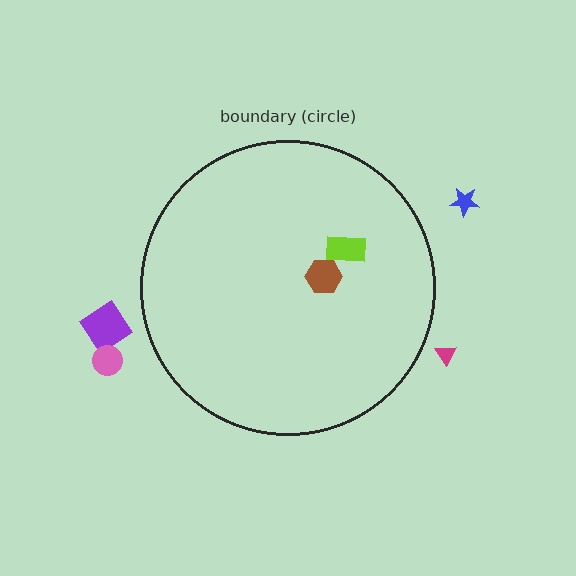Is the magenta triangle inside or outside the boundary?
Outside.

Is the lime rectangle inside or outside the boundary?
Inside.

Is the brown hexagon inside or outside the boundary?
Inside.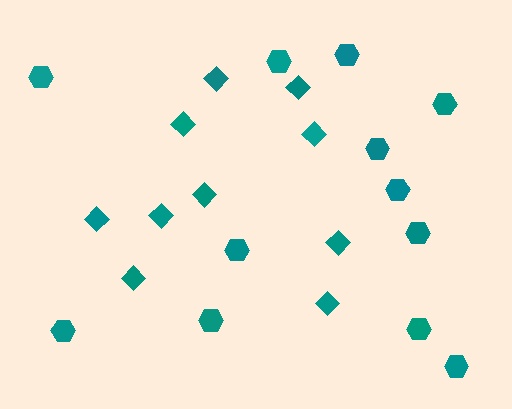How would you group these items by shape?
There are 2 groups: one group of diamonds (10) and one group of hexagons (12).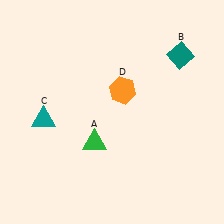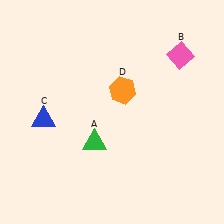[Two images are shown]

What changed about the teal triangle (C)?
In Image 1, C is teal. In Image 2, it changed to blue.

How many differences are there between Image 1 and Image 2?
There are 2 differences between the two images.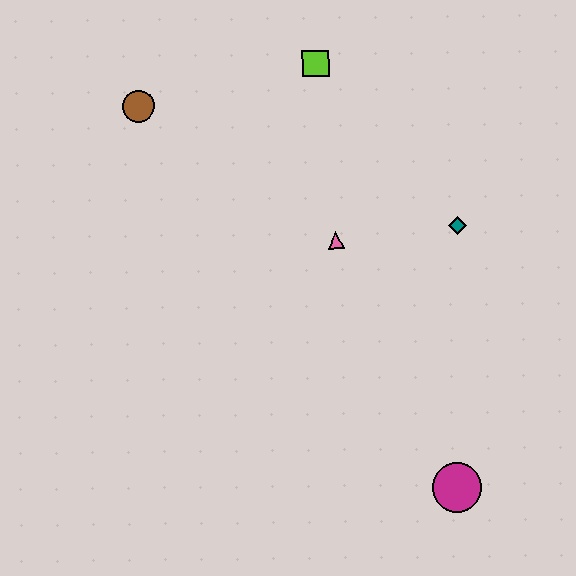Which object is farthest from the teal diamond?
The brown circle is farthest from the teal diamond.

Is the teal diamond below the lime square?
Yes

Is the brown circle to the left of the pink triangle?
Yes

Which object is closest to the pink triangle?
The teal diamond is closest to the pink triangle.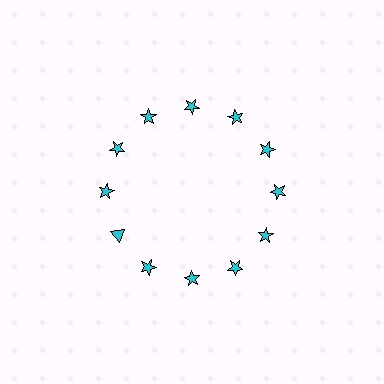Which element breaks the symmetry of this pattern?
The cyan triangle at roughly the 8 o'clock position breaks the symmetry. All other shapes are cyan stars.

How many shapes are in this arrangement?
There are 12 shapes arranged in a ring pattern.